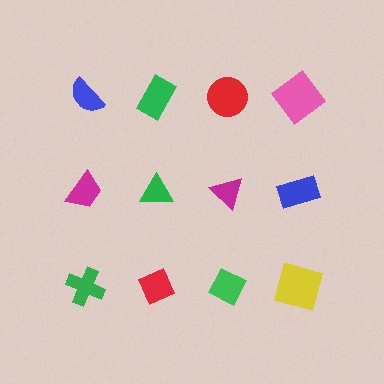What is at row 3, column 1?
A green cross.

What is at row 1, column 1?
A blue semicircle.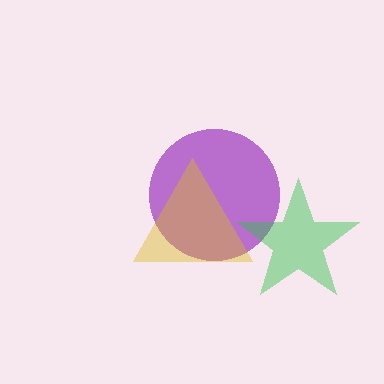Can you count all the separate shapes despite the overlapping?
Yes, there are 3 separate shapes.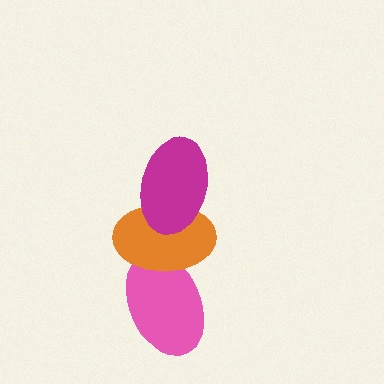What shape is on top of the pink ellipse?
The orange ellipse is on top of the pink ellipse.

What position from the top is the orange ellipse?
The orange ellipse is 2nd from the top.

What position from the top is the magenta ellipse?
The magenta ellipse is 1st from the top.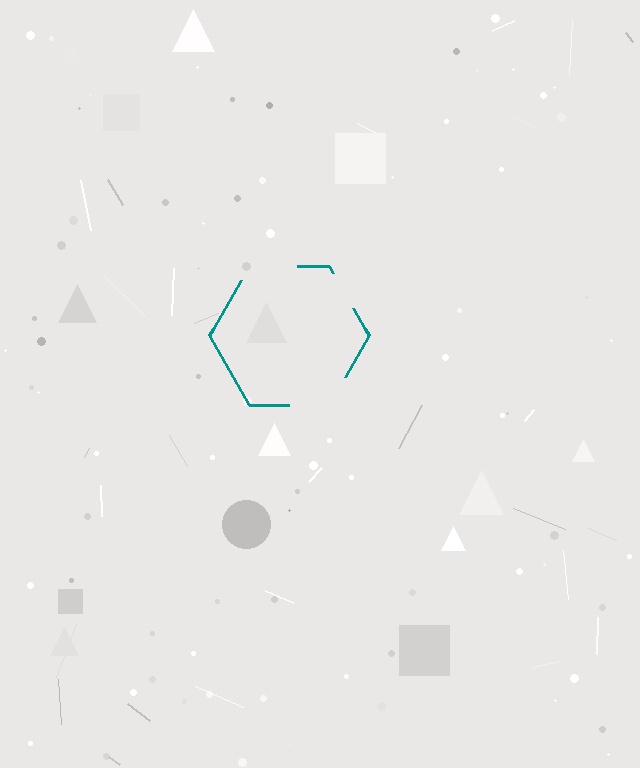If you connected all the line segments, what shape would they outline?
They would outline a hexagon.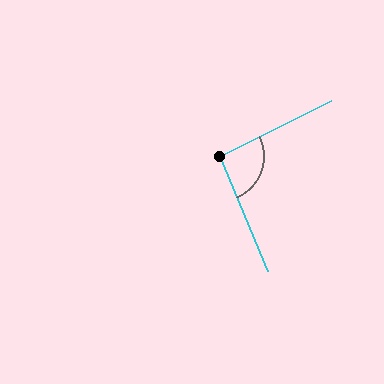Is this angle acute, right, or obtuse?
It is approximately a right angle.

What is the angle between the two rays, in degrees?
Approximately 94 degrees.